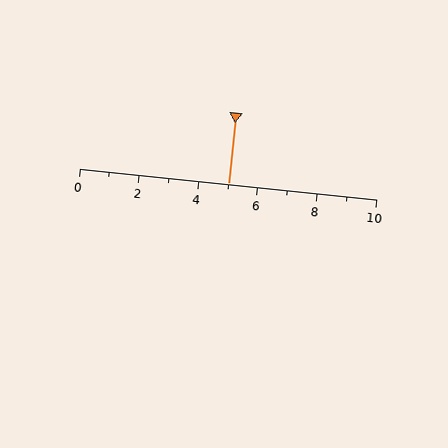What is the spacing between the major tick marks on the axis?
The major ticks are spaced 2 apart.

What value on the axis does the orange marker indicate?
The marker indicates approximately 5.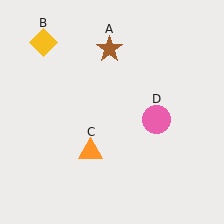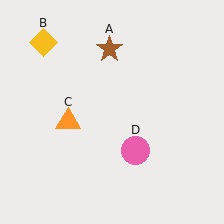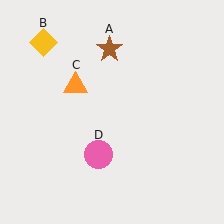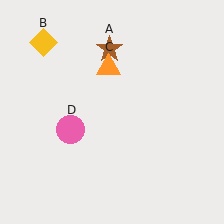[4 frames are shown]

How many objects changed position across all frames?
2 objects changed position: orange triangle (object C), pink circle (object D).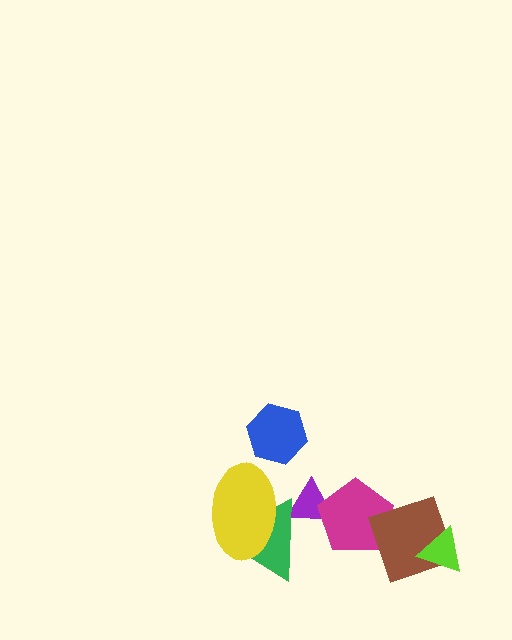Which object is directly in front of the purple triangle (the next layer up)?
The magenta pentagon is directly in front of the purple triangle.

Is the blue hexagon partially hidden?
No, no other shape covers it.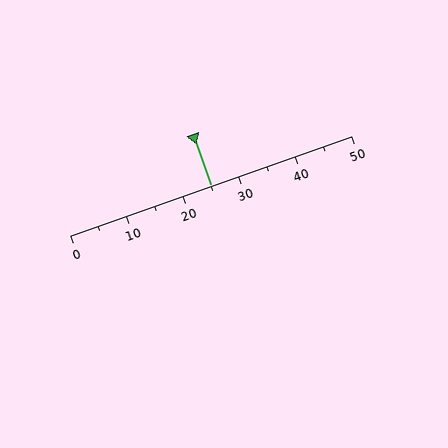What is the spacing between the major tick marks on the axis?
The major ticks are spaced 10 apart.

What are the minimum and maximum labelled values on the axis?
The axis runs from 0 to 50.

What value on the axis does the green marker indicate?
The marker indicates approximately 25.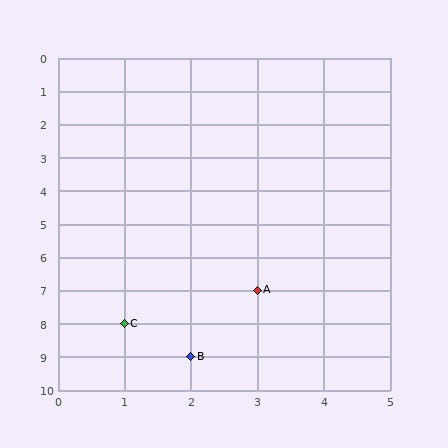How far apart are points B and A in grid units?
Points B and A are 1 column and 2 rows apart (about 2.2 grid units diagonally).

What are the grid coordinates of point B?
Point B is at grid coordinates (2, 9).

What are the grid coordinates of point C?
Point C is at grid coordinates (1, 8).